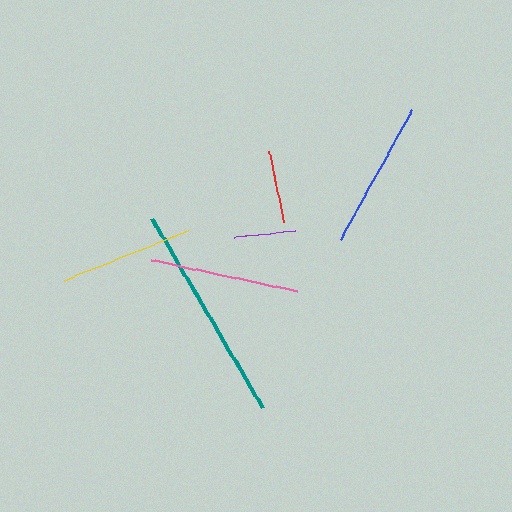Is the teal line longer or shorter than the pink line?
The teal line is longer than the pink line.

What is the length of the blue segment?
The blue segment is approximately 149 pixels long.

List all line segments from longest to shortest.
From longest to shortest: teal, blue, pink, yellow, red, purple.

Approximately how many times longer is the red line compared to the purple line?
The red line is approximately 1.2 times the length of the purple line.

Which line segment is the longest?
The teal line is the longest at approximately 219 pixels.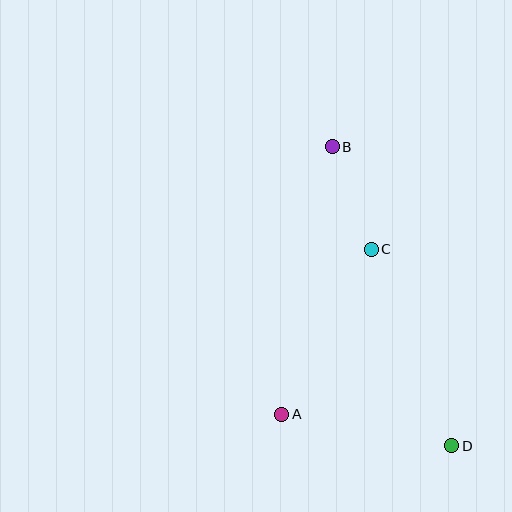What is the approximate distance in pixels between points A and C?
The distance between A and C is approximately 187 pixels.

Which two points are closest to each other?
Points B and C are closest to each other.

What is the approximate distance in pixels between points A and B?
The distance between A and B is approximately 272 pixels.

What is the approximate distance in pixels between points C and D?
The distance between C and D is approximately 212 pixels.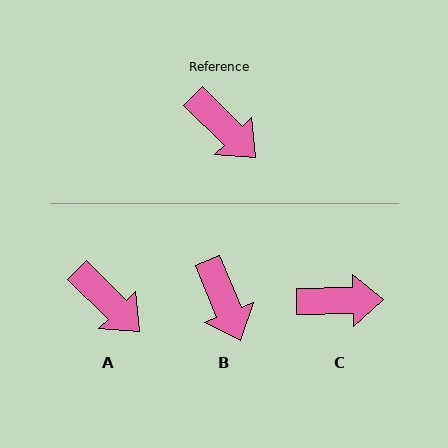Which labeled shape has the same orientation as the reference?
A.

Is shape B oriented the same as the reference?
No, it is off by about 23 degrees.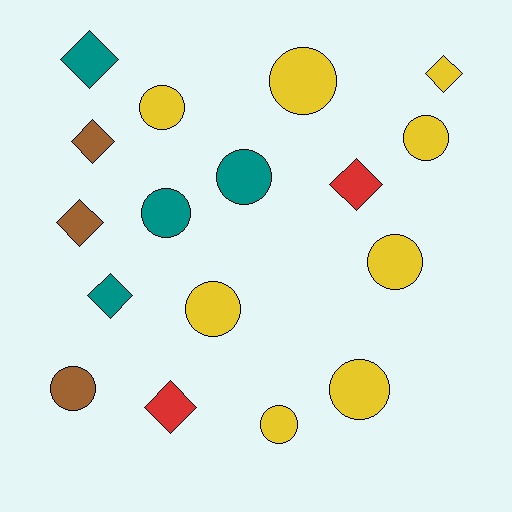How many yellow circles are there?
There are 7 yellow circles.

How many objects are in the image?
There are 17 objects.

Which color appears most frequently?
Yellow, with 8 objects.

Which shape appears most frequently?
Circle, with 10 objects.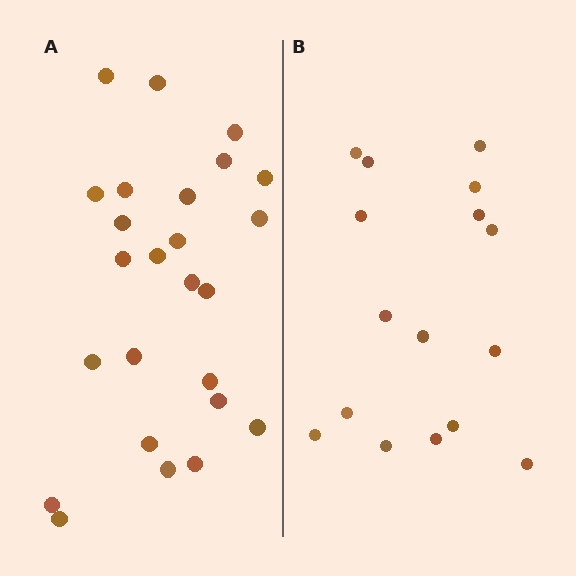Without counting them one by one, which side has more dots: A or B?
Region A (the left region) has more dots.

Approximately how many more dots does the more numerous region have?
Region A has roughly 8 or so more dots than region B.